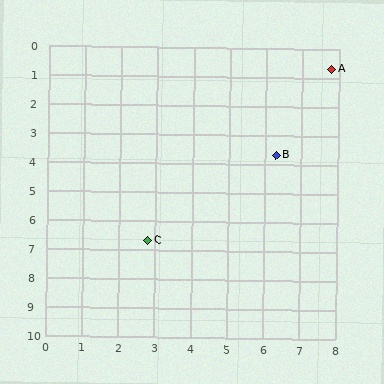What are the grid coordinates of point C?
Point C is at approximately (2.8, 6.7).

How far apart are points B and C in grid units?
Points B and C are about 4.6 grid units apart.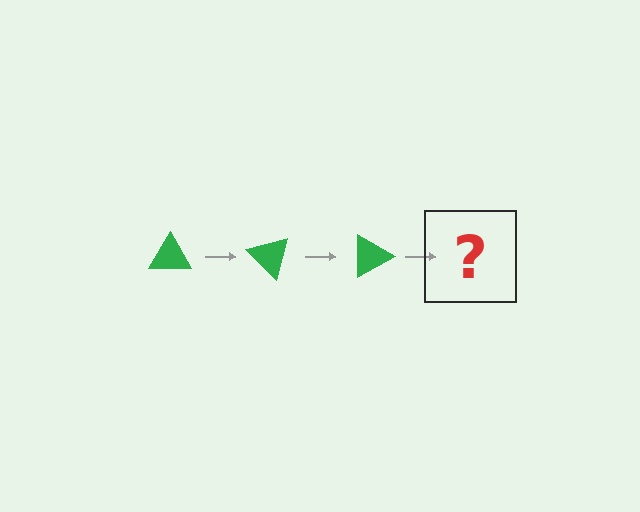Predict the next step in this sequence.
The next step is a green triangle rotated 135 degrees.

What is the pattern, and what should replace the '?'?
The pattern is that the triangle rotates 45 degrees each step. The '?' should be a green triangle rotated 135 degrees.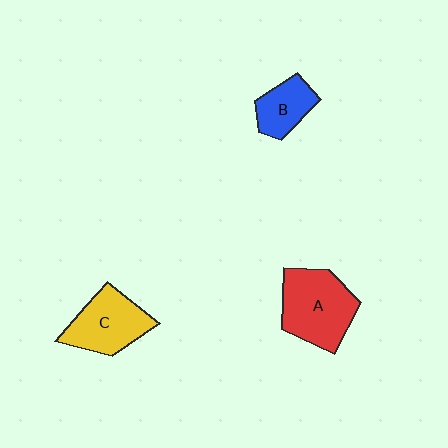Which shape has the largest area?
Shape A (red).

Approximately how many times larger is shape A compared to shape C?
Approximately 1.2 times.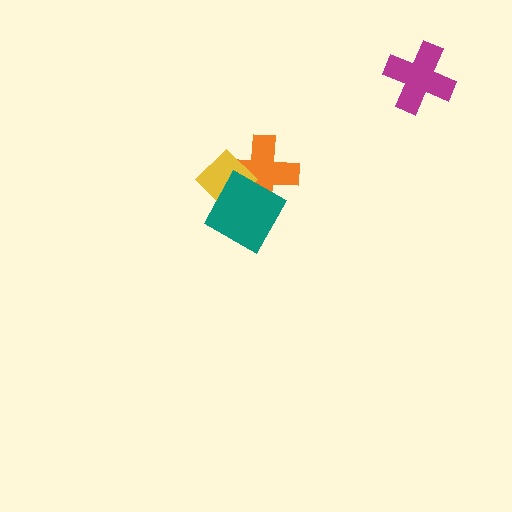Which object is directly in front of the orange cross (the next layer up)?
The yellow diamond is directly in front of the orange cross.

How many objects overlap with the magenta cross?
0 objects overlap with the magenta cross.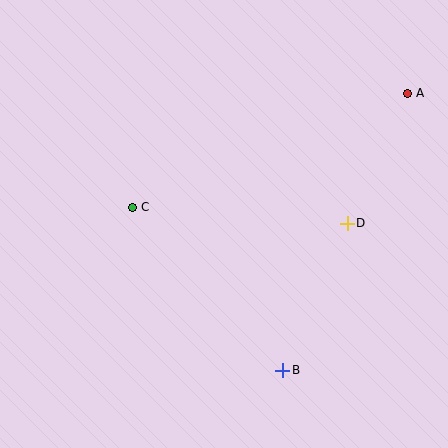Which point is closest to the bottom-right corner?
Point B is closest to the bottom-right corner.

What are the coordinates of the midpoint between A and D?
The midpoint between A and D is at (377, 158).